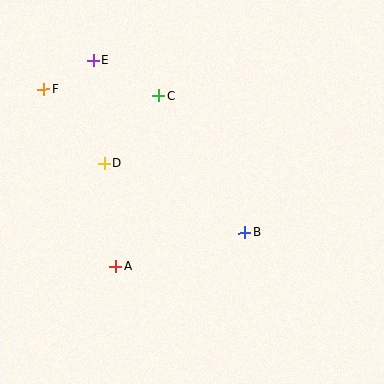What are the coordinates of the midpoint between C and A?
The midpoint between C and A is at (137, 181).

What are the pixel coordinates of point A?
Point A is at (115, 266).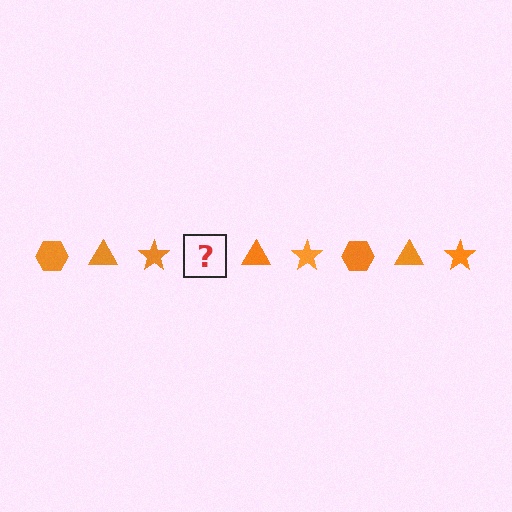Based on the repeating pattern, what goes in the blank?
The blank should be an orange hexagon.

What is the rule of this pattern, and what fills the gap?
The rule is that the pattern cycles through hexagon, triangle, star shapes in orange. The gap should be filled with an orange hexagon.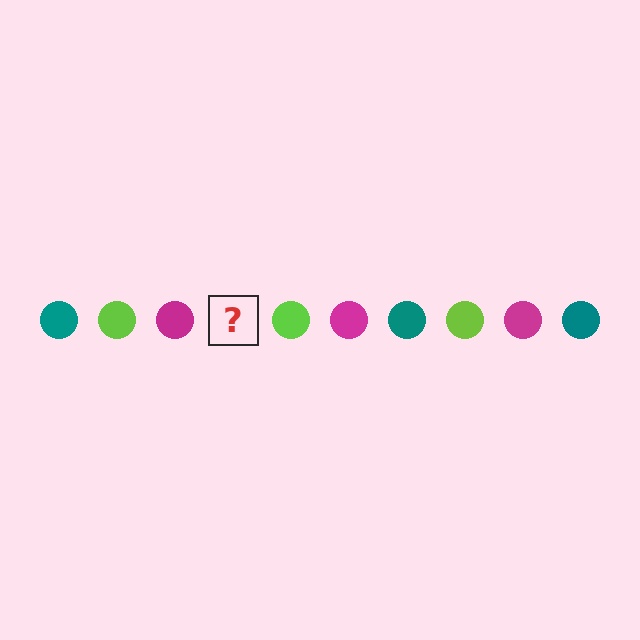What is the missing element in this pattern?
The missing element is a teal circle.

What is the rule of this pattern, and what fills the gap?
The rule is that the pattern cycles through teal, lime, magenta circles. The gap should be filled with a teal circle.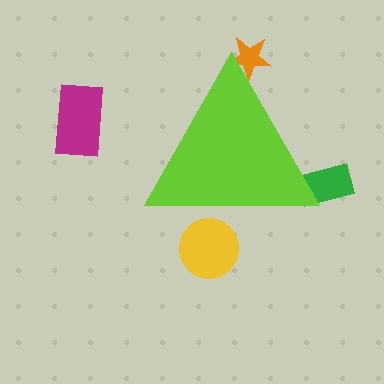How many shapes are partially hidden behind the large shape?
3 shapes are partially hidden.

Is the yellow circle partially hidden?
Yes, the yellow circle is partially hidden behind the lime triangle.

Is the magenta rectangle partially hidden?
No, the magenta rectangle is fully visible.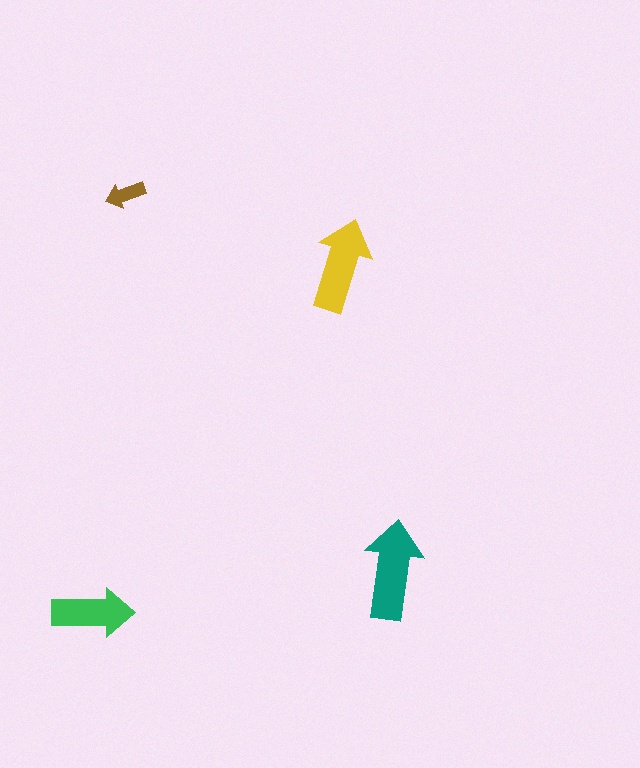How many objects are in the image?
There are 4 objects in the image.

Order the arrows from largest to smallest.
the teal one, the yellow one, the green one, the brown one.